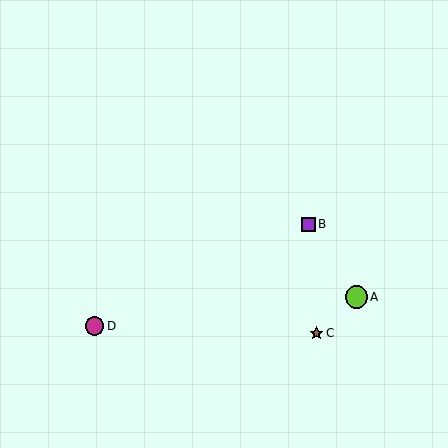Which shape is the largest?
The lime circle (labeled A) is the largest.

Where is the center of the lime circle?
The center of the lime circle is at (356, 297).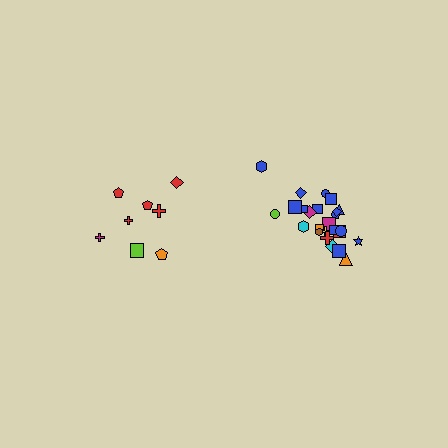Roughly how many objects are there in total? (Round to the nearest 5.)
Roughly 35 objects in total.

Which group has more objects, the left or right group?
The right group.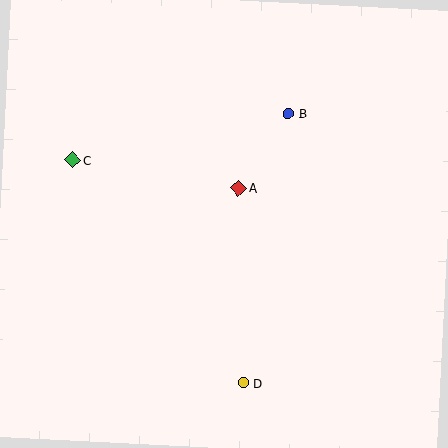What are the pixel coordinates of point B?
Point B is at (288, 113).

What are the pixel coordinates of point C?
Point C is at (73, 160).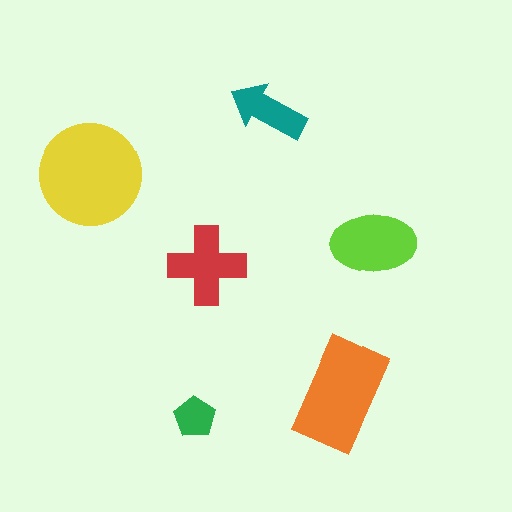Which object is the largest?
The yellow circle.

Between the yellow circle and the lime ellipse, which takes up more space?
The yellow circle.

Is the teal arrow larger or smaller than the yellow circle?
Smaller.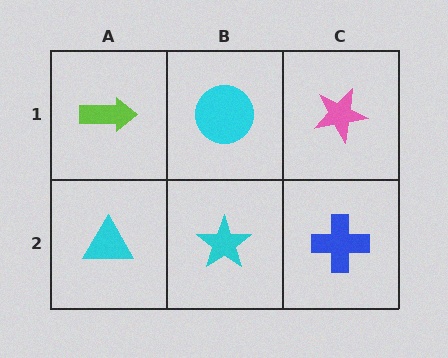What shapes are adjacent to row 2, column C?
A pink star (row 1, column C), a cyan star (row 2, column B).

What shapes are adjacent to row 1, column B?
A cyan star (row 2, column B), a lime arrow (row 1, column A), a pink star (row 1, column C).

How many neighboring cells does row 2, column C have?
2.